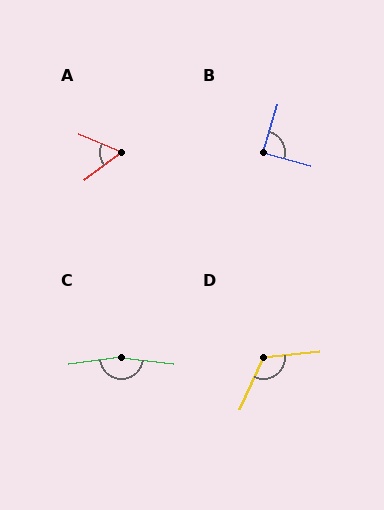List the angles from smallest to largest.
A (60°), B (89°), D (119°), C (166°).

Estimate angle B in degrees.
Approximately 89 degrees.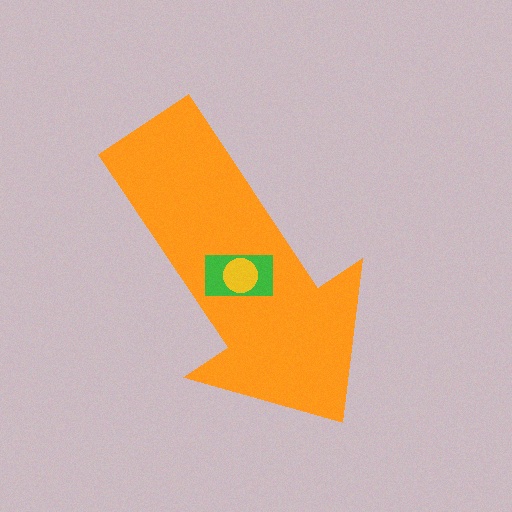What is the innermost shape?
The yellow circle.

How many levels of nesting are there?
3.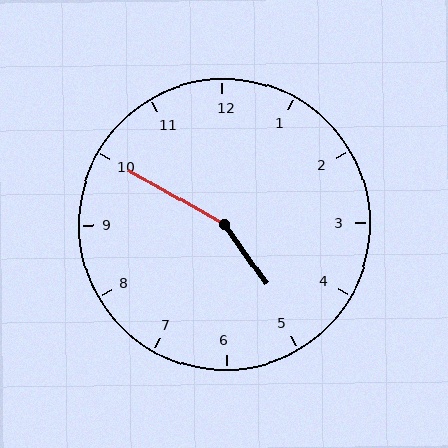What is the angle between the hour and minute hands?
Approximately 155 degrees.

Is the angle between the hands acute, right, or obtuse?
It is obtuse.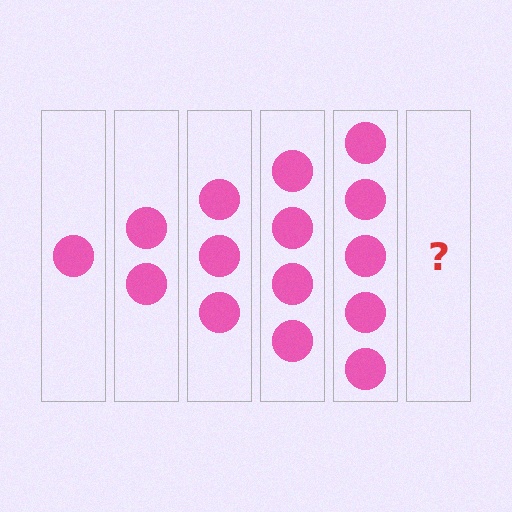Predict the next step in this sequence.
The next step is 6 circles.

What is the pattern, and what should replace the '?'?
The pattern is that each step adds one more circle. The '?' should be 6 circles.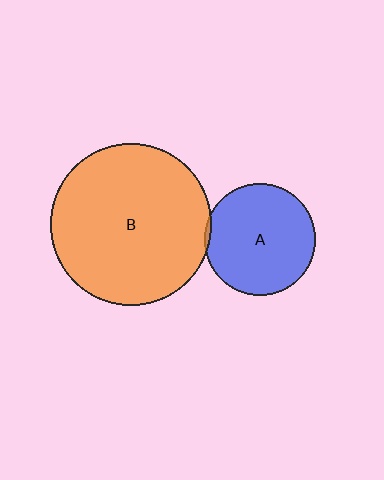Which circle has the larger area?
Circle B (orange).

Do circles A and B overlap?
Yes.